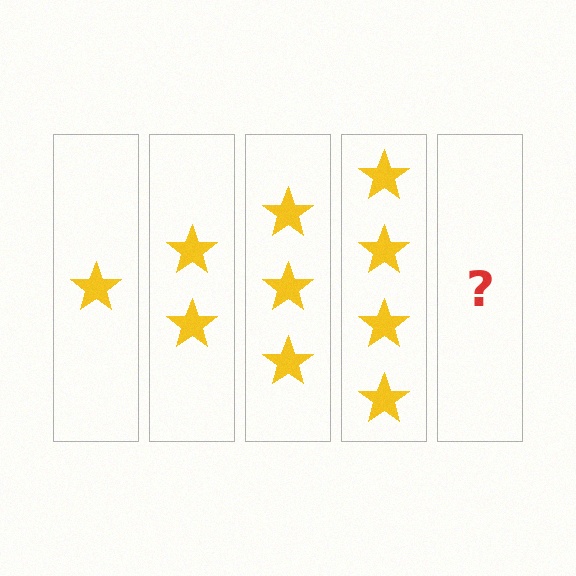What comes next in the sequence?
The next element should be 5 stars.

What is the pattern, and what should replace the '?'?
The pattern is that each step adds one more star. The '?' should be 5 stars.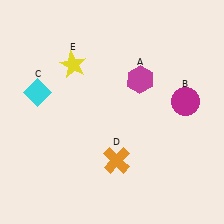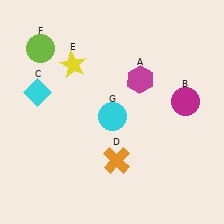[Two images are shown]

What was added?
A lime circle (F), a cyan circle (G) were added in Image 2.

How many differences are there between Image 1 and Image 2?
There are 2 differences between the two images.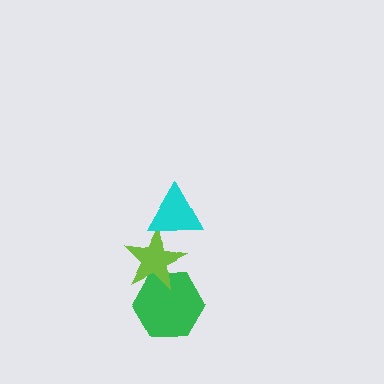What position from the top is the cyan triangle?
The cyan triangle is 1st from the top.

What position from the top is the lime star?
The lime star is 2nd from the top.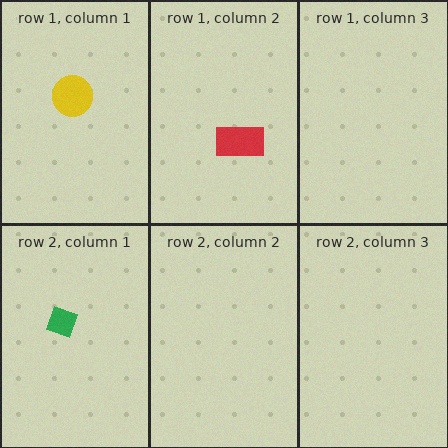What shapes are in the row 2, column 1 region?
The green diamond.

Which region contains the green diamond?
The row 2, column 1 region.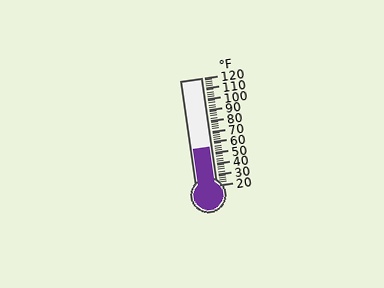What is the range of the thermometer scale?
The thermometer scale ranges from 20°F to 120°F.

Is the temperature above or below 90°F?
The temperature is below 90°F.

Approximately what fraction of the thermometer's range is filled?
The thermometer is filled to approximately 35% of its range.